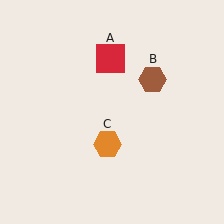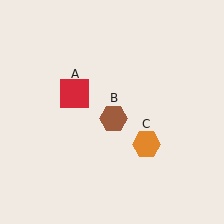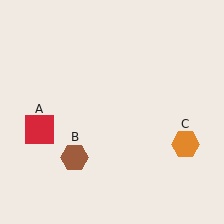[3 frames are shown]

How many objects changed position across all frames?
3 objects changed position: red square (object A), brown hexagon (object B), orange hexagon (object C).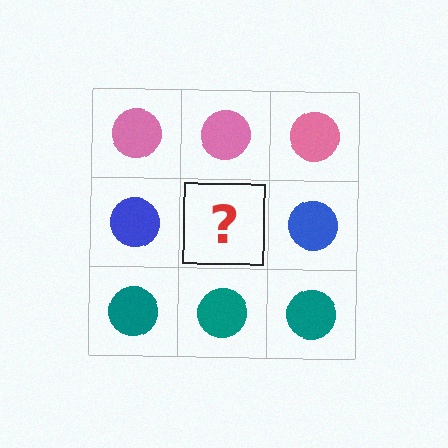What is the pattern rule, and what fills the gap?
The rule is that each row has a consistent color. The gap should be filled with a blue circle.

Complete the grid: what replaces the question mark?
The question mark should be replaced with a blue circle.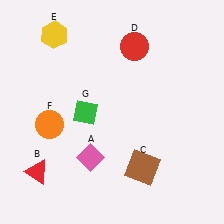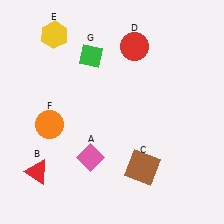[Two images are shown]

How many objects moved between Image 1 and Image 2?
1 object moved between the two images.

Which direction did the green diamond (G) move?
The green diamond (G) moved up.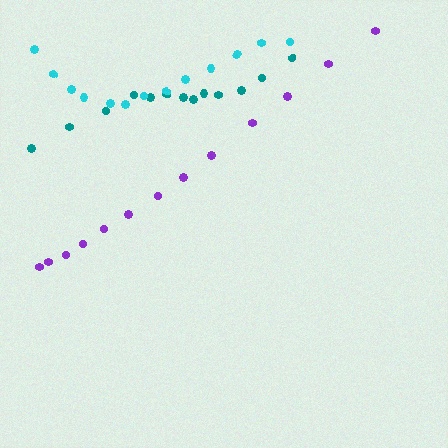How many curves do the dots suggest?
There are 3 distinct paths.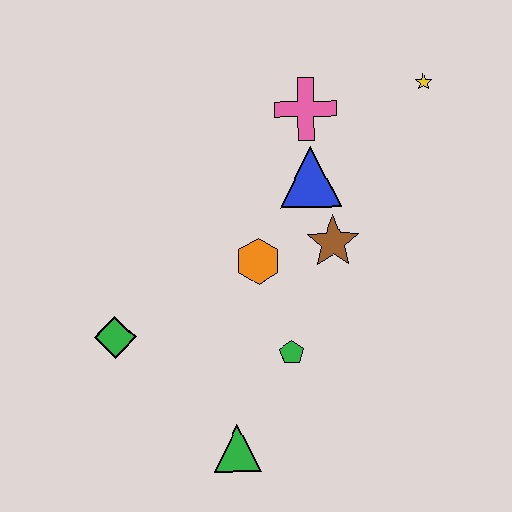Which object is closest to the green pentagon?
The orange hexagon is closest to the green pentagon.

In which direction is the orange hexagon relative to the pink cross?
The orange hexagon is below the pink cross.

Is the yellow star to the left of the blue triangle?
No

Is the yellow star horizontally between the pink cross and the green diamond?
No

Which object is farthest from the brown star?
The green diamond is farthest from the brown star.